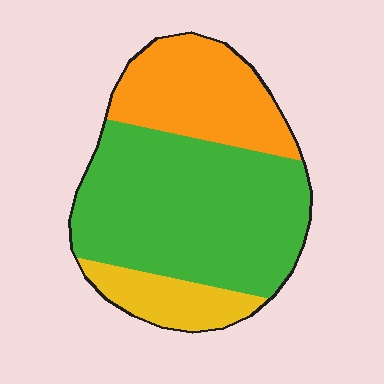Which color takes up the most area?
Green, at roughly 60%.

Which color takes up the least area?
Yellow, at roughly 15%.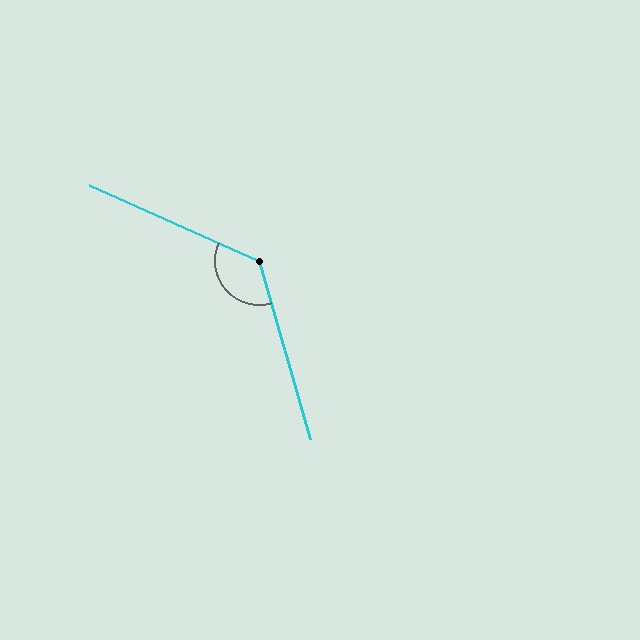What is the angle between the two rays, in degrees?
Approximately 130 degrees.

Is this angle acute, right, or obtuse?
It is obtuse.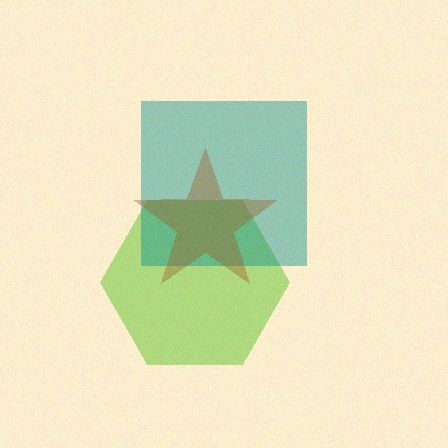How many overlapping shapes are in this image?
There are 3 overlapping shapes in the image.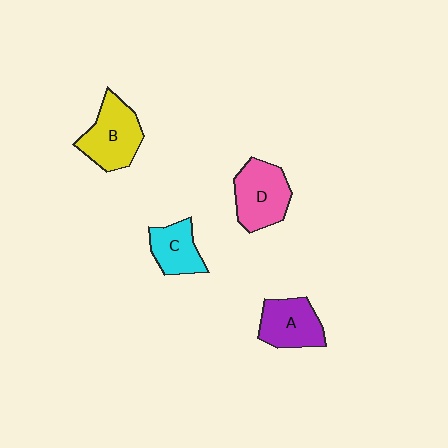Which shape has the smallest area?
Shape C (cyan).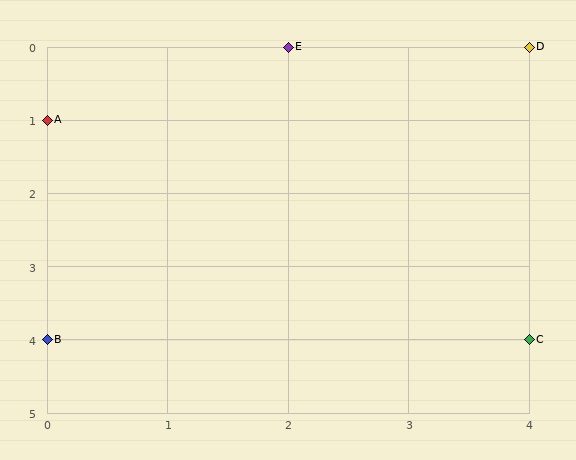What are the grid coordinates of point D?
Point D is at grid coordinates (4, 0).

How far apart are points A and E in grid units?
Points A and E are 2 columns and 1 row apart (about 2.2 grid units diagonally).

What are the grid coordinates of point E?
Point E is at grid coordinates (2, 0).